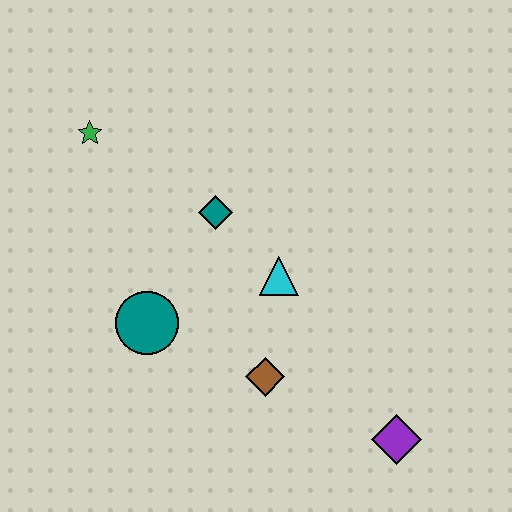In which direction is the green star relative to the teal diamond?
The green star is to the left of the teal diamond.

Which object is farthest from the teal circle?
The purple diamond is farthest from the teal circle.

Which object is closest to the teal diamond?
The cyan triangle is closest to the teal diamond.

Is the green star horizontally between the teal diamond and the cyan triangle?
No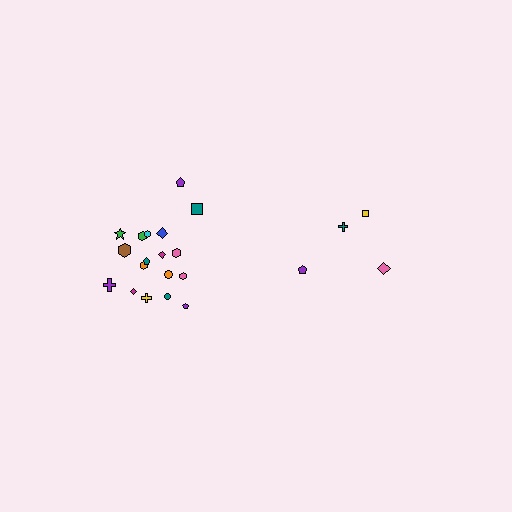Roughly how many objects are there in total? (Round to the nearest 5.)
Roughly 20 objects in total.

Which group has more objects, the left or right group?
The left group.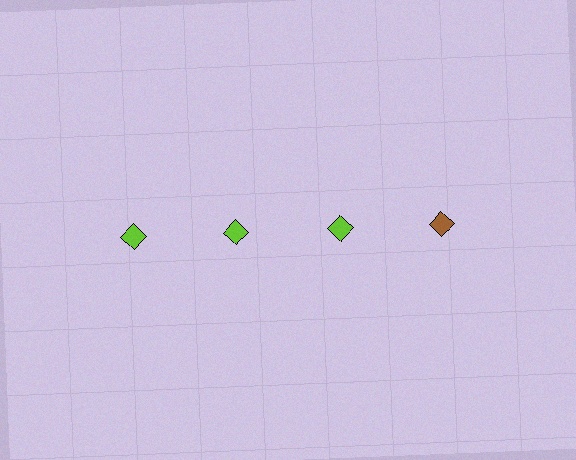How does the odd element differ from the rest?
It has a different color: brown instead of lime.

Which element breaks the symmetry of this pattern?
The brown diamond in the top row, second from right column breaks the symmetry. All other shapes are lime diamonds.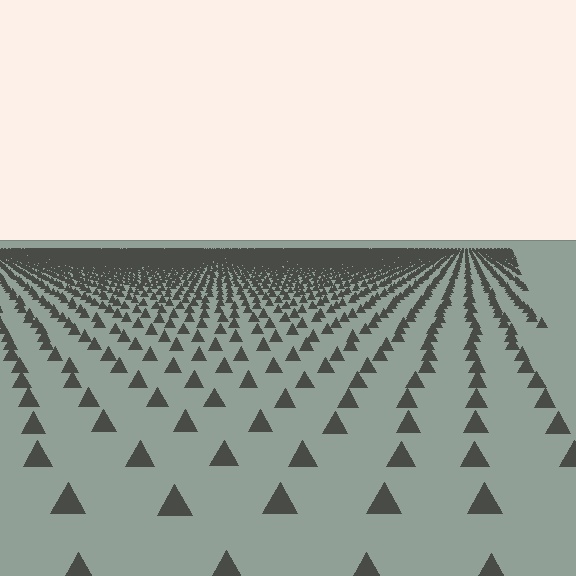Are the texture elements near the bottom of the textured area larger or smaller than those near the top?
Larger. Near the bottom, elements are closer to the viewer and appear at a bigger on-screen size.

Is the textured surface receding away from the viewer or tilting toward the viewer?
The surface is receding away from the viewer. Texture elements get smaller and denser toward the top.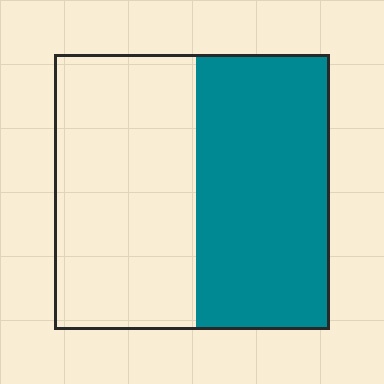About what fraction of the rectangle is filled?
About one half (1/2).